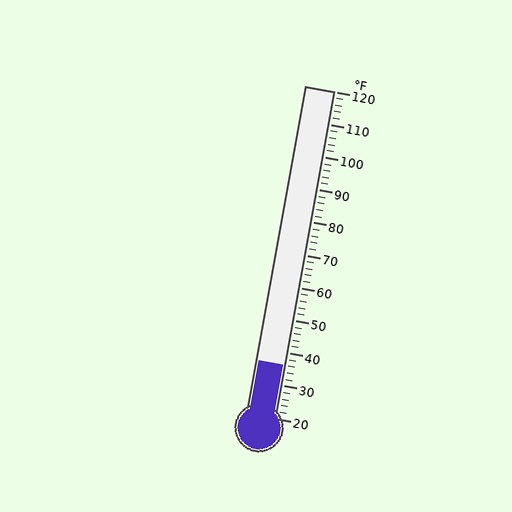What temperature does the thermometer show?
The thermometer shows approximately 36°F.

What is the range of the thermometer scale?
The thermometer scale ranges from 20°F to 120°F.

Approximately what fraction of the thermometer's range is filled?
The thermometer is filled to approximately 15% of its range.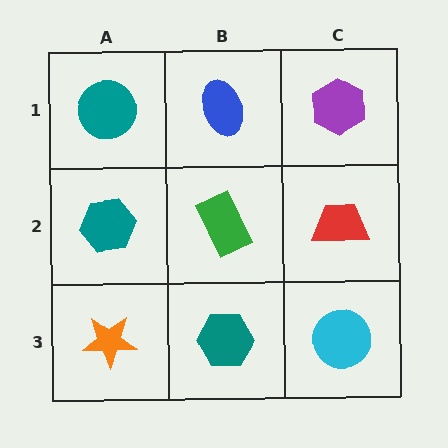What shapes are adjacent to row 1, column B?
A green rectangle (row 2, column B), a teal circle (row 1, column A), a purple hexagon (row 1, column C).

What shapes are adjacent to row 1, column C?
A red trapezoid (row 2, column C), a blue ellipse (row 1, column B).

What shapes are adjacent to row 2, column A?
A teal circle (row 1, column A), an orange star (row 3, column A), a green rectangle (row 2, column B).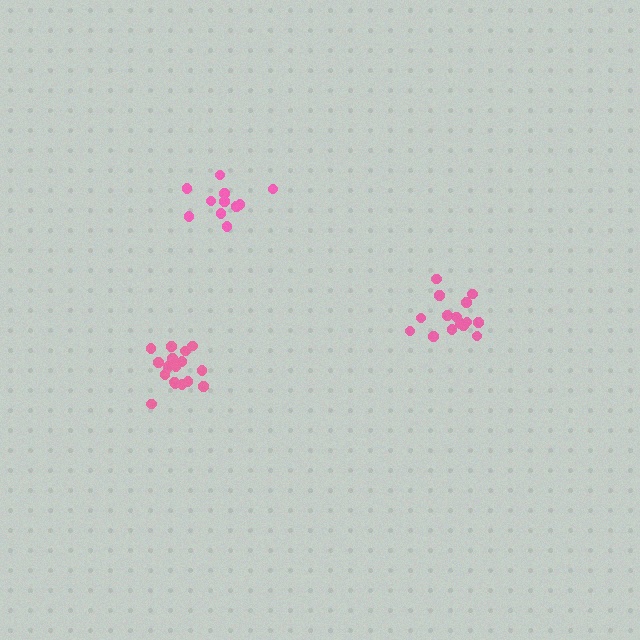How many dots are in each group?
Group 1: 15 dots, Group 2: 17 dots, Group 3: 11 dots (43 total).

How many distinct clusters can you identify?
There are 3 distinct clusters.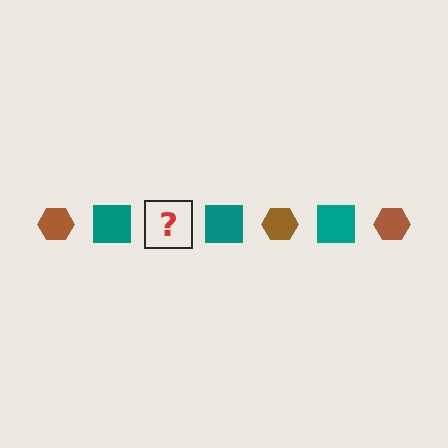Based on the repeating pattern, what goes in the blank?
The blank should be a brown hexagon.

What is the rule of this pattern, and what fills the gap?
The rule is that the pattern alternates between brown hexagon and teal square. The gap should be filled with a brown hexagon.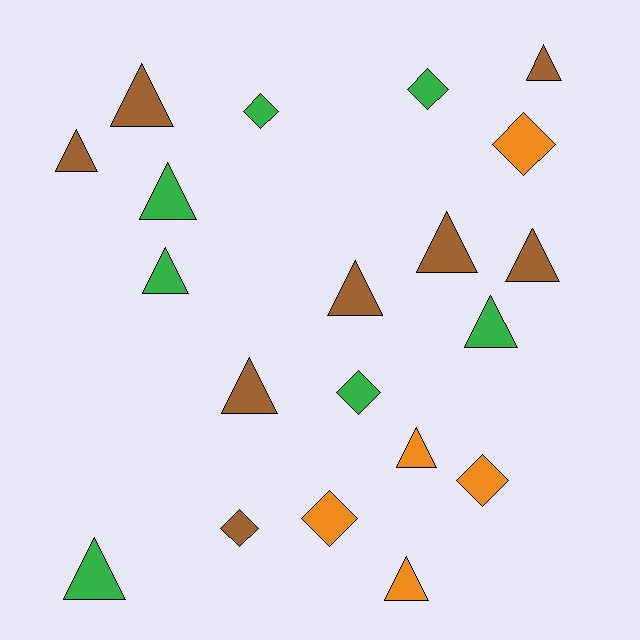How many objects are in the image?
There are 20 objects.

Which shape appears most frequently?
Triangle, with 13 objects.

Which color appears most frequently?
Brown, with 8 objects.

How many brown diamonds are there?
There is 1 brown diamond.